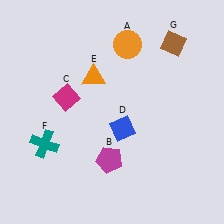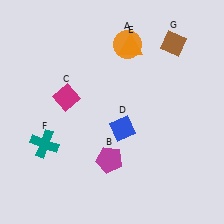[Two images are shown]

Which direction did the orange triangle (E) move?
The orange triangle (E) moved right.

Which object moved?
The orange triangle (E) moved right.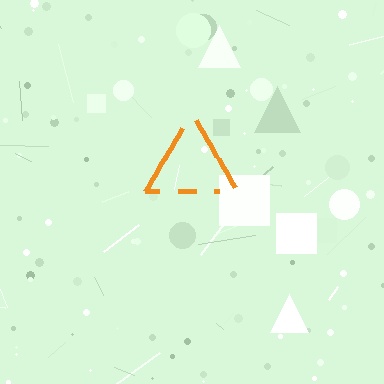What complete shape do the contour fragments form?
The contour fragments form a triangle.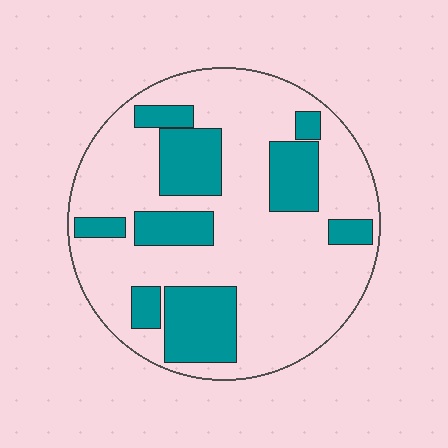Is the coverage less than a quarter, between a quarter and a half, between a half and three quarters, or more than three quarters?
Between a quarter and a half.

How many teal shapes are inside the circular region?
9.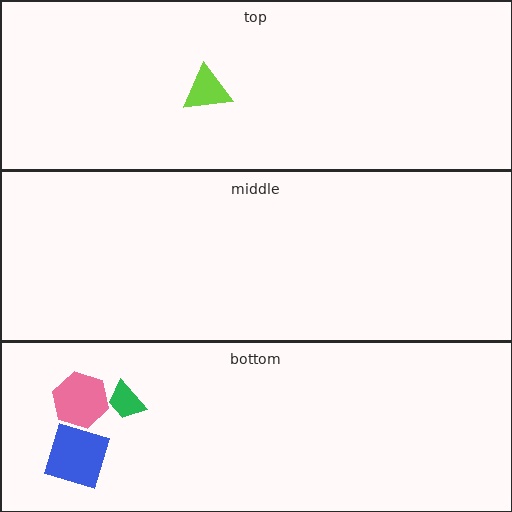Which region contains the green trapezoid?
The bottom region.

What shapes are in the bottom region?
The pink hexagon, the green trapezoid, the blue square.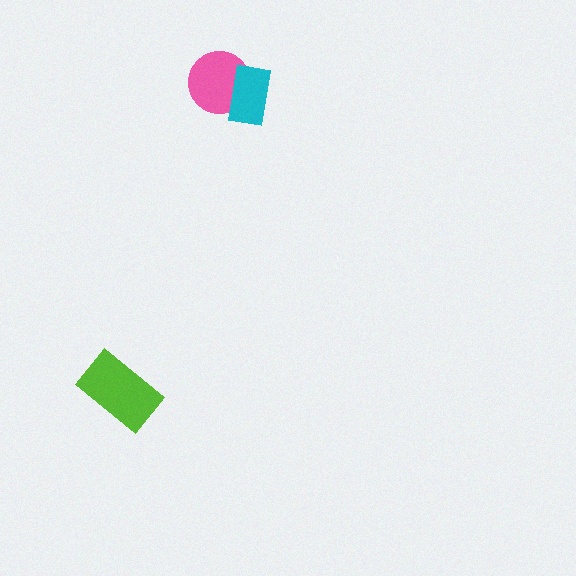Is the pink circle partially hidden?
Yes, it is partially covered by another shape.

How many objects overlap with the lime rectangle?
0 objects overlap with the lime rectangle.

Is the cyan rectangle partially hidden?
No, no other shape covers it.